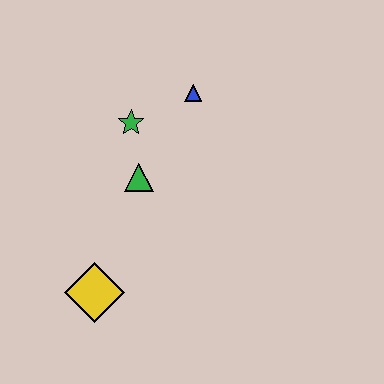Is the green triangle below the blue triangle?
Yes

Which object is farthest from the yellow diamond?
The blue triangle is farthest from the yellow diamond.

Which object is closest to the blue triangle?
The green star is closest to the blue triangle.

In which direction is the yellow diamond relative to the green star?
The yellow diamond is below the green star.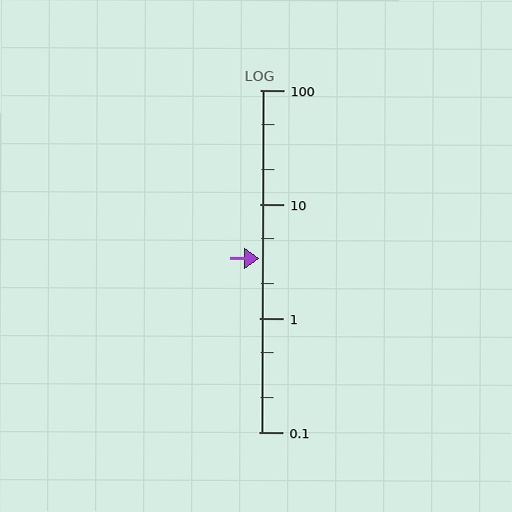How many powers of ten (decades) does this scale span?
The scale spans 3 decades, from 0.1 to 100.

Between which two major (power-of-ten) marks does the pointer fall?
The pointer is between 1 and 10.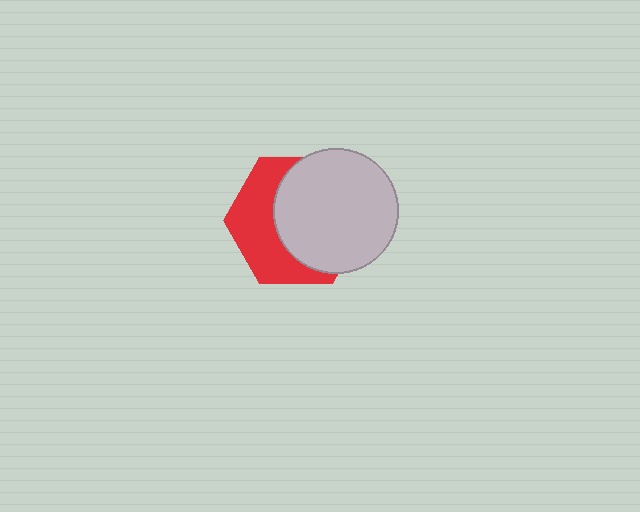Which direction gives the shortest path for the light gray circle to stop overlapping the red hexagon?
Moving right gives the shortest separation.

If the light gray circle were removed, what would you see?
You would see the complete red hexagon.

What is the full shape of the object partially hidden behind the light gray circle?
The partially hidden object is a red hexagon.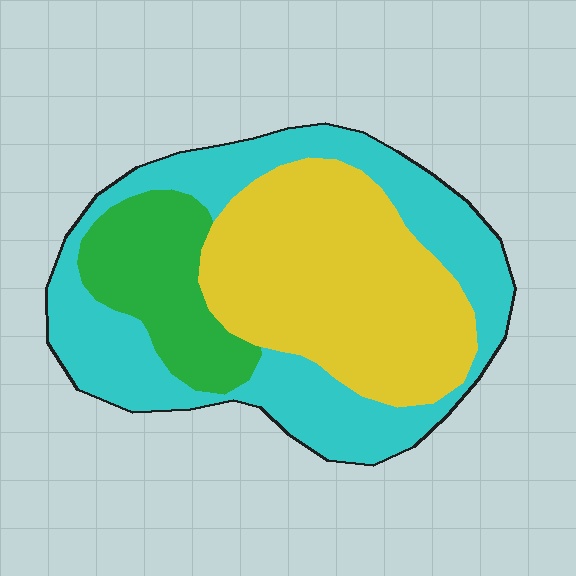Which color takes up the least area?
Green, at roughly 15%.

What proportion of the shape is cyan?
Cyan takes up about two fifths (2/5) of the shape.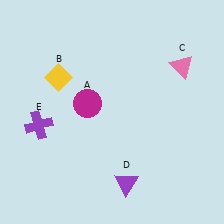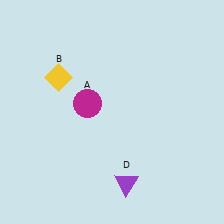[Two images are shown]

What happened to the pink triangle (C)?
The pink triangle (C) was removed in Image 2. It was in the top-right area of Image 1.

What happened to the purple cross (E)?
The purple cross (E) was removed in Image 2. It was in the bottom-left area of Image 1.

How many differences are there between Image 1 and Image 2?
There are 2 differences between the two images.